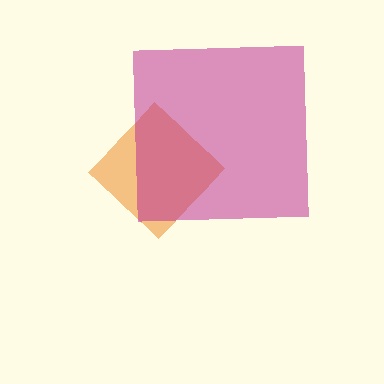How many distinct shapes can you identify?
There are 2 distinct shapes: an orange diamond, a magenta square.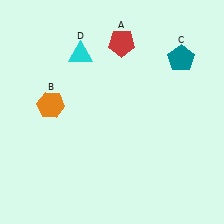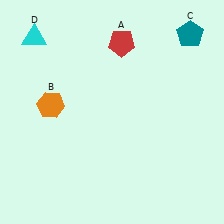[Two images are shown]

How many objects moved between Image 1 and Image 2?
2 objects moved between the two images.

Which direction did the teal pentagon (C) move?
The teal pentagon (C) moved up.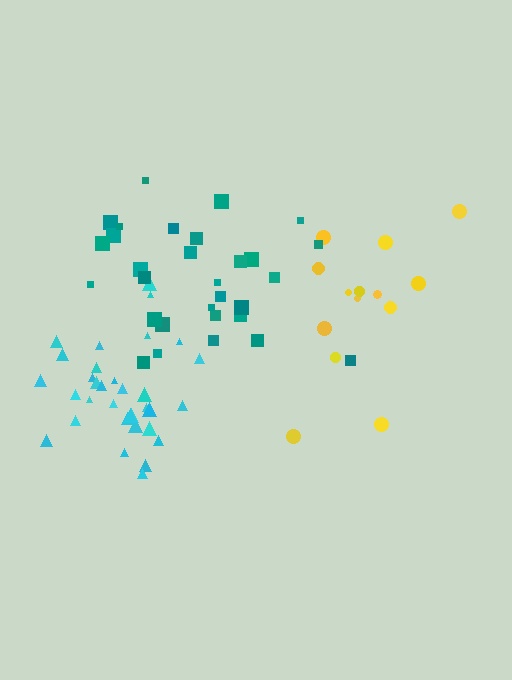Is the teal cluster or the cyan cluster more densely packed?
Cyan.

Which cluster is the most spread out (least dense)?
Yellow.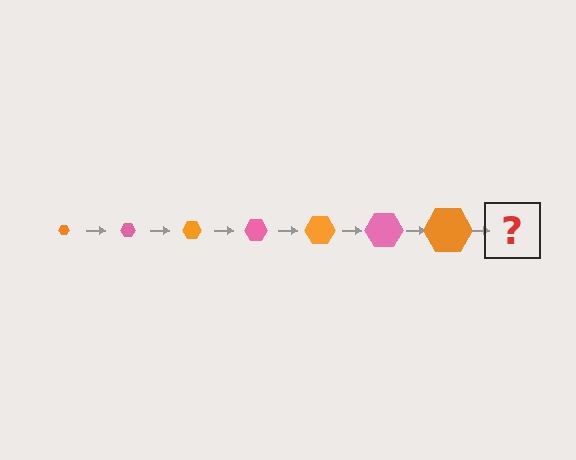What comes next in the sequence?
The next element should be a pink hexagon, larger than the previous one.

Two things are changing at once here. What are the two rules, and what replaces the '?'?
The two rules are that the hexagon grows larger each step and the color cycles through orange and pink. The '?' should be a pink hexagon, larger than the previous one.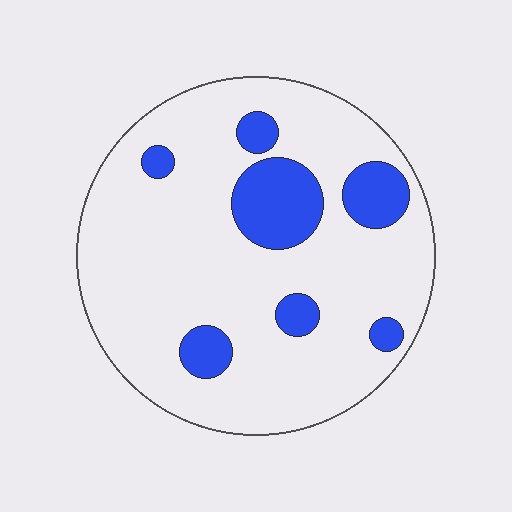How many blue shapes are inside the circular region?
7.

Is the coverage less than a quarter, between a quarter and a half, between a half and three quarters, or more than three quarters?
Less than a quarter.